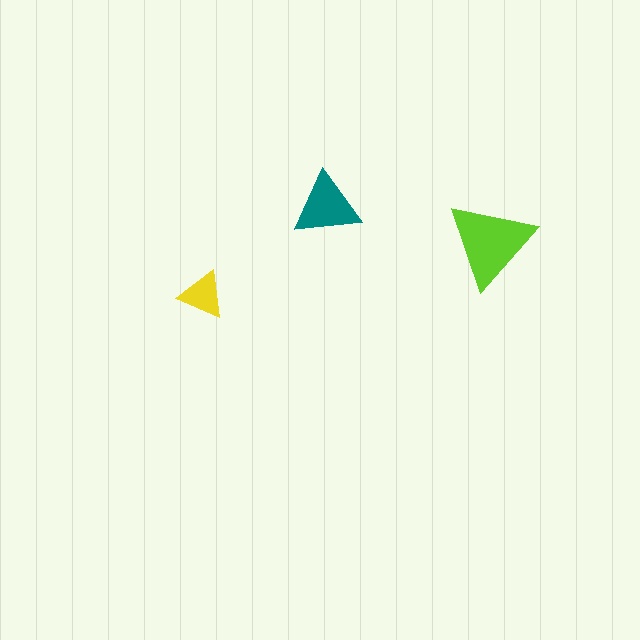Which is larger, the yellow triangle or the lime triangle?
The lime one.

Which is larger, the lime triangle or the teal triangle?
The lime one.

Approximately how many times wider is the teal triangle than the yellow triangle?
About 1.5 times wider.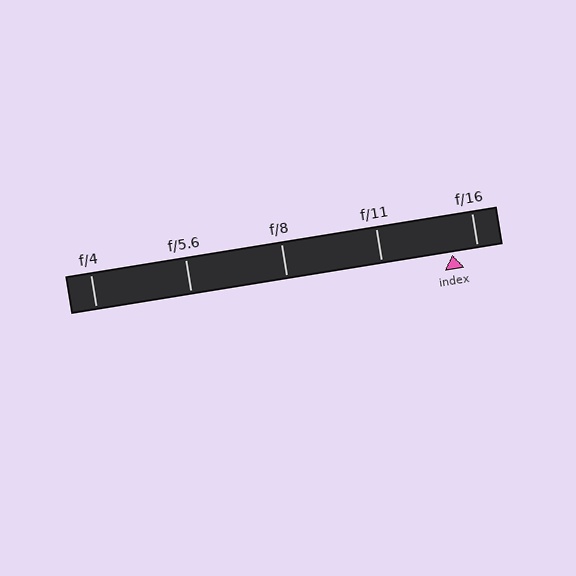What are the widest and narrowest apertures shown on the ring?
The widest aperture shown is f/4 and the narrowest is f/16.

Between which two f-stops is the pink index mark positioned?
The index mark is between f/11 and f/16.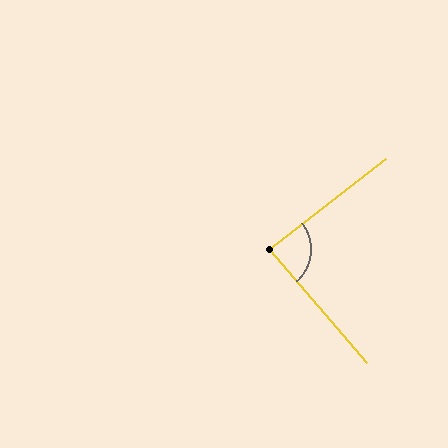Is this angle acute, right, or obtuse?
It is approximately a right angle.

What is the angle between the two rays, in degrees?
Approximately 87 degrees.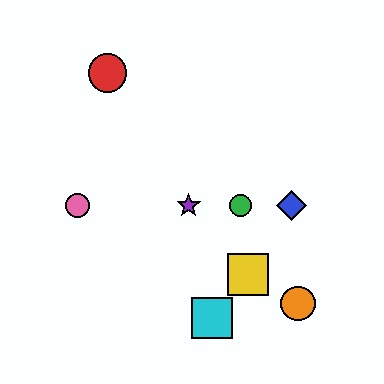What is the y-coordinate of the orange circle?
The orange circle is at y≈303.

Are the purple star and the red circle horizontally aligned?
No, the purple star is at y≈205 and the red circle is at y≈73.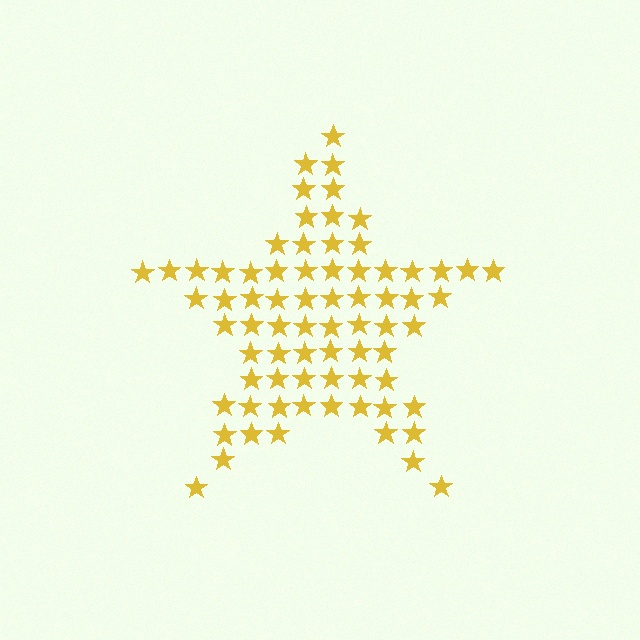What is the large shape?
The large shape is a star.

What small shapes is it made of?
It is made of small stars.